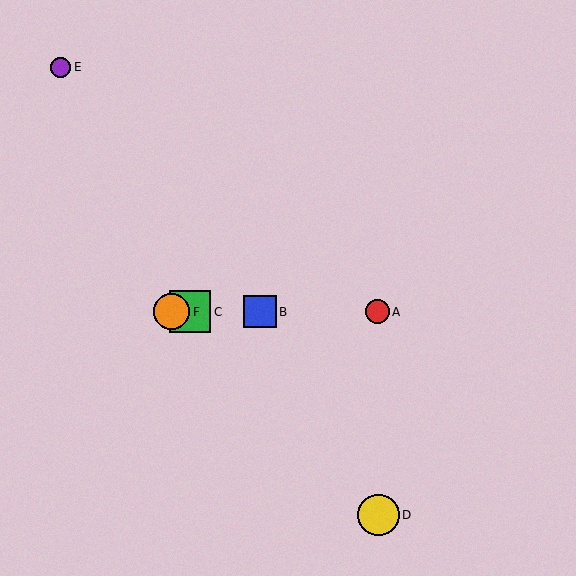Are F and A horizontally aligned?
Yes, both are at y≈312.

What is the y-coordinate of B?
Object B is at y≈312.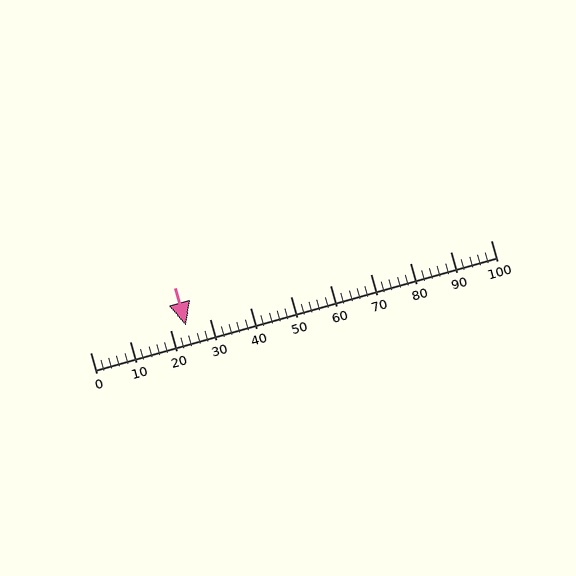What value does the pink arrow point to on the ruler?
The pink arrow points to approximately 24.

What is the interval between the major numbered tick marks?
The major tick marks are spaced 10 units apart.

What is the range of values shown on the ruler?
The ruler shows values from 0 to 100.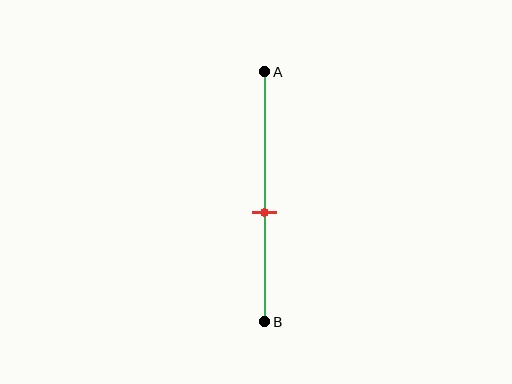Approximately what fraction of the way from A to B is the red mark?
The red mark is approximately 55% of the way from A to B.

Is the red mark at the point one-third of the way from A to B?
No, the mark is at about 55% from A, not at the 33% one-third point.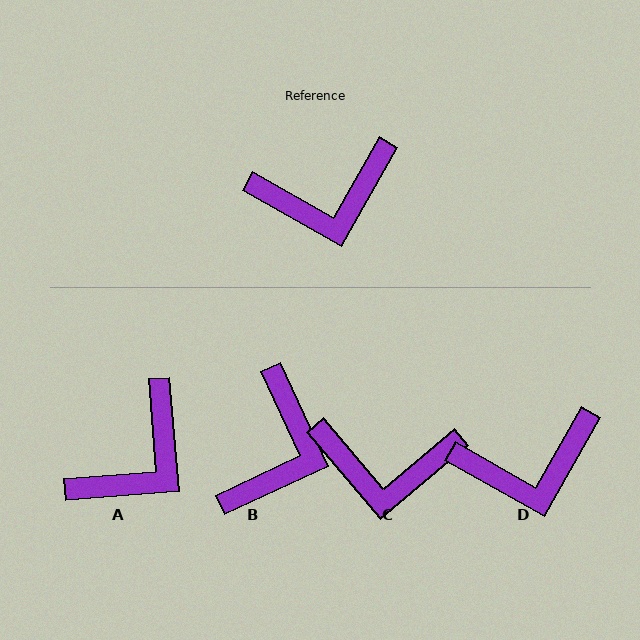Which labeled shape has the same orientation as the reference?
D.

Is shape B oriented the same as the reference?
No, it is off by about 55 degrees.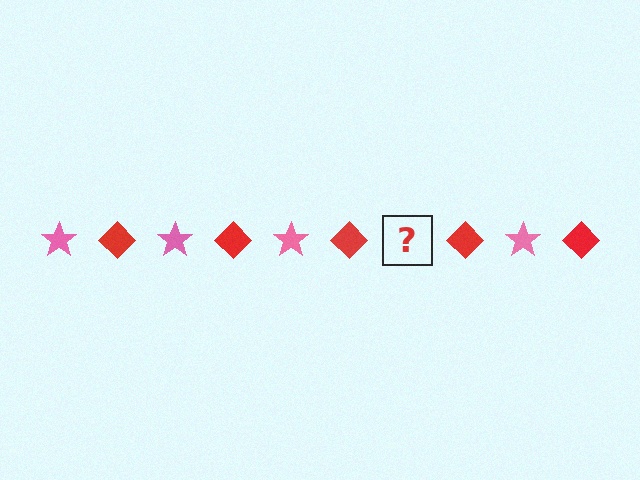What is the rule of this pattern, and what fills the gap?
The rule is that the pattern alternates between pink star and red diamond. The gap should be filled with a pink star.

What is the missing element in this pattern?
The missing element is a pink star.